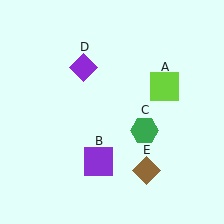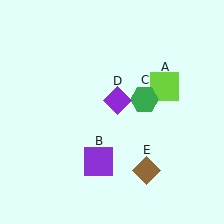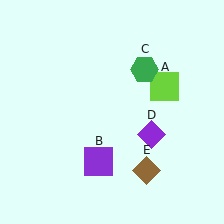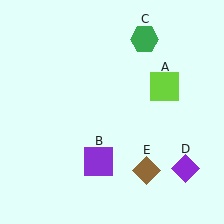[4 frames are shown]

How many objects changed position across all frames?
2 objects changed position: green hexagon (object C), purple diamond (object D).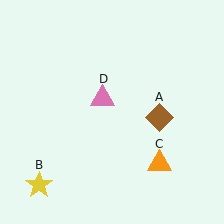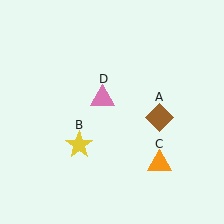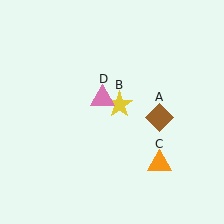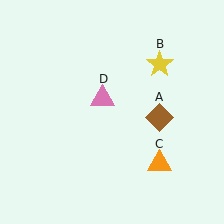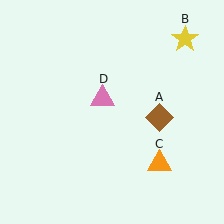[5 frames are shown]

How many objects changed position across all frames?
1 object changed position: yellow star (object B).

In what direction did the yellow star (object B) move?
The yellow star (object B) moved up and to the right.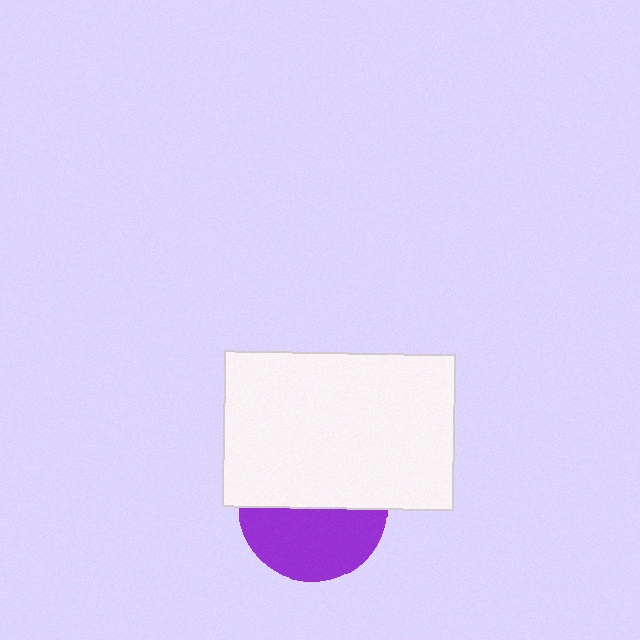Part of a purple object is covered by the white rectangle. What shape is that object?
It is a circle.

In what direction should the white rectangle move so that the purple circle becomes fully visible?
The white rectangle should move up. That is the shortest direction to clear the overlap and leave the purple circle fully visible.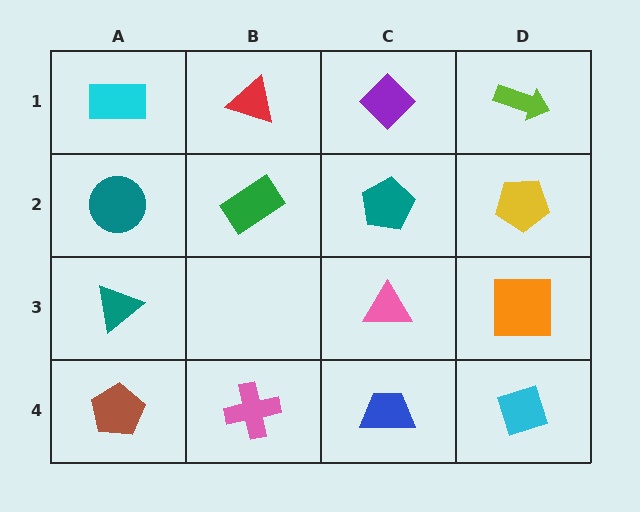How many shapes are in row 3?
3 shapes.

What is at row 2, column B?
A green rectangle.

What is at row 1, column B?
A red triangle.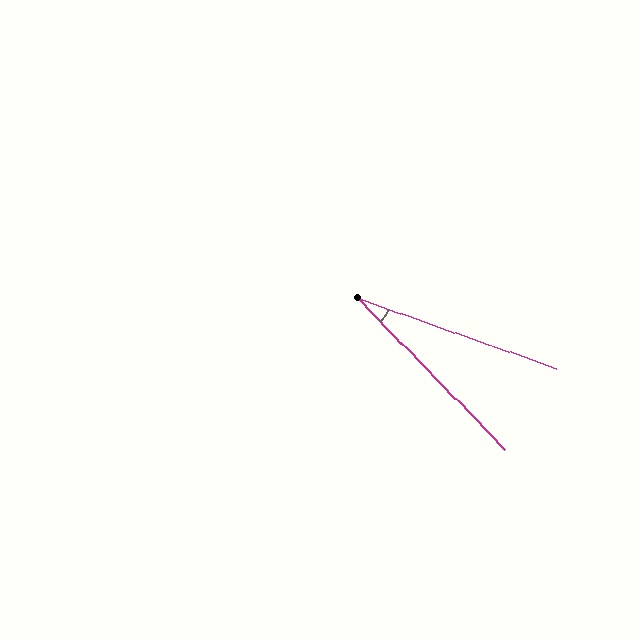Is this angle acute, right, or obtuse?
It is acute.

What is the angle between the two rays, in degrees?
Approximately 26 degrees.